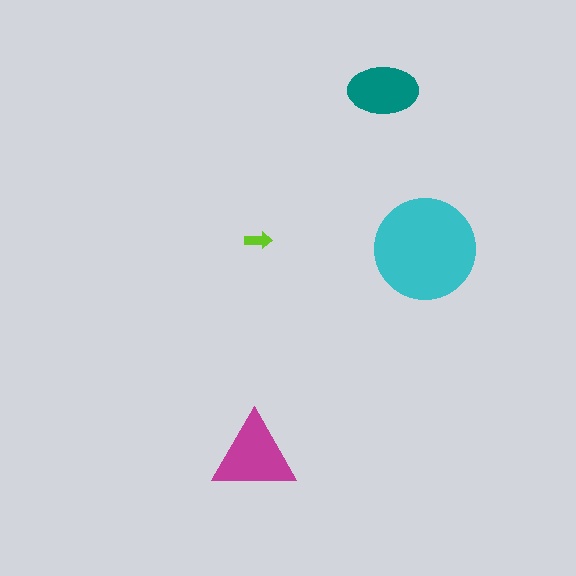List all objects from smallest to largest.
The lime arrow, the teal ellipse, the magenta triangle, the cyan circle.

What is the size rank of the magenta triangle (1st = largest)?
2nd.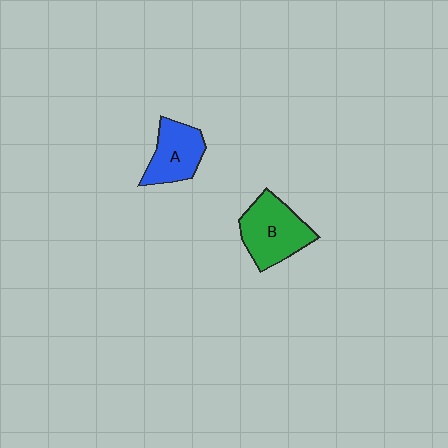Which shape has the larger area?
Shape B (green).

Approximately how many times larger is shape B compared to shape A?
Approximately 1.3 times.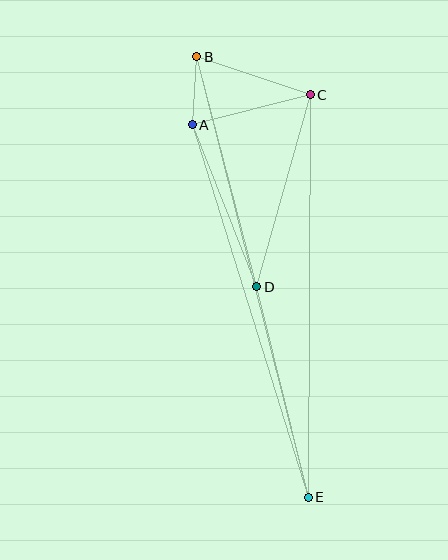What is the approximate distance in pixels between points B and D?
The distance between B and D is approximately 238 pixels.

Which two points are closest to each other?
Points A and B are closest to each other.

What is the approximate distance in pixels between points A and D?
The distance between A and D is approximately 175 pixels.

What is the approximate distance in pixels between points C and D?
The distance between C and D is approximately 200 pixels.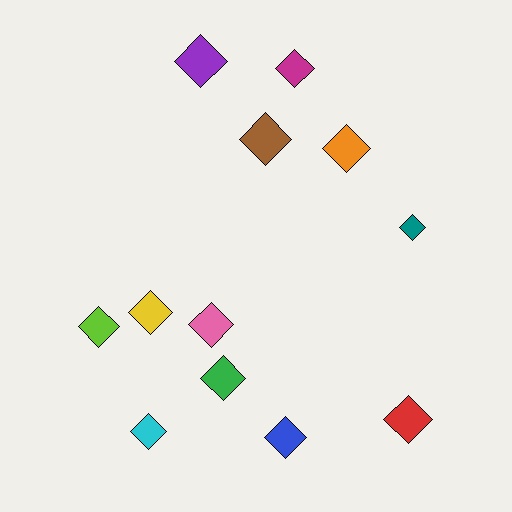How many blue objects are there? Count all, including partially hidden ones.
There is 1 blue object.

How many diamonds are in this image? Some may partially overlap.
There are 12 diamonds.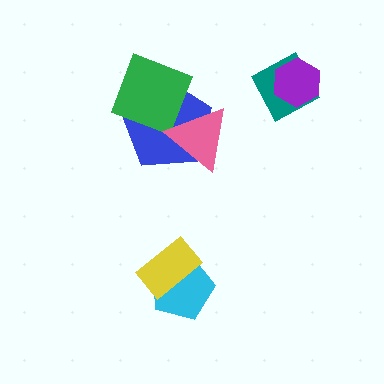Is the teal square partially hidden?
Yes, it is partially covered by another shape.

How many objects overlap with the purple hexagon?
1 object overlaps with the purple hexagon.